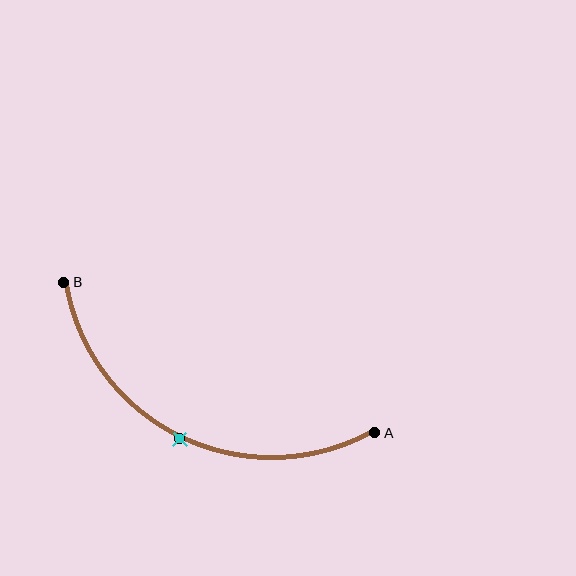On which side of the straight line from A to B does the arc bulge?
The arc bulges below the straight line connecting A and B.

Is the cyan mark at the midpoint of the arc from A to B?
Yes. The cyan mark lies on the arc at equal arc-length from both A and B — it is the arc midpoint.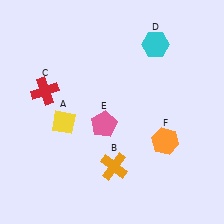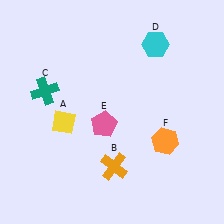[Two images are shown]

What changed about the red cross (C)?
In Image 1, C is red. In Image 2, it changed to teal.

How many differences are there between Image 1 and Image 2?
There is 1 difference between the two images.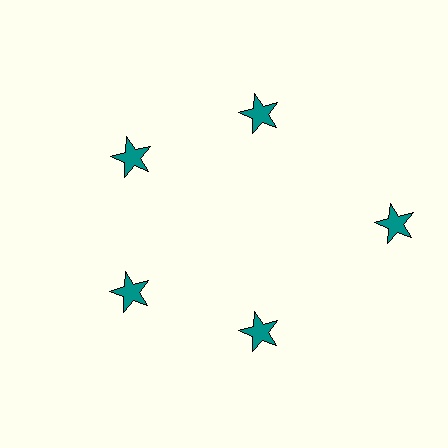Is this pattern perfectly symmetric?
No. The 5 teal stars are arranged in a ring, but one element near the 3 o'clock position is pushed outward from the center, breaking the 5-fold rotational symmetry.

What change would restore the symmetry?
The symmetry would be restored by moving it inward, back onto the ring so that all 5 stars sit at equal angles and equal distance from the center.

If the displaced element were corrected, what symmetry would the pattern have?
It would have 5-fold rotational symmetry — the pattern would map onto itself every 72 degrees.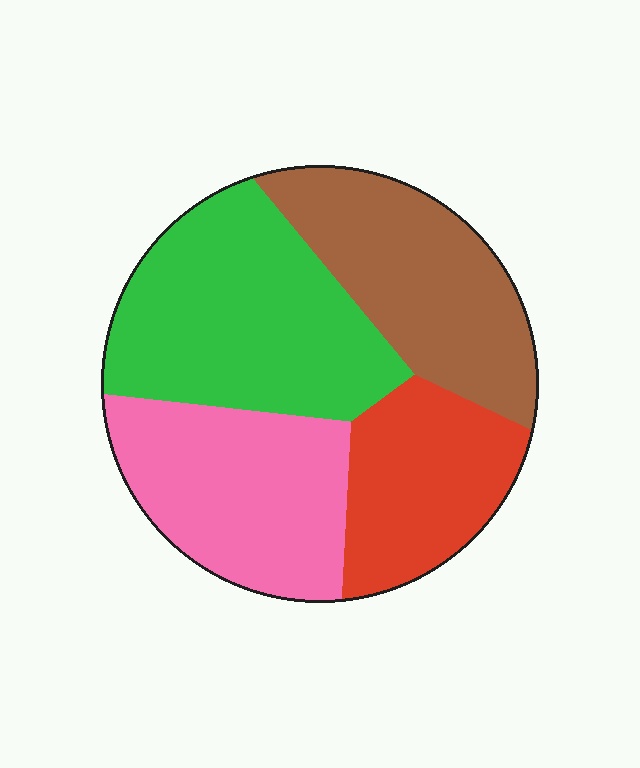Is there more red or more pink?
Pink.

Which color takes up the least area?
Red, at roughly 20%.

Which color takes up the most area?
Green, at roughly 30%.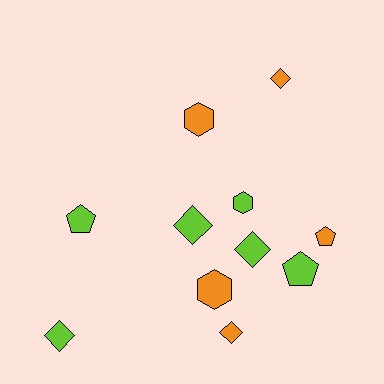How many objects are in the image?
There are 11 objects.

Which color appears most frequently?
Lime, with 6 objects.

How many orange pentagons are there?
There is 1 orange pentagon.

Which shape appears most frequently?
Diamond, with 5 objects.